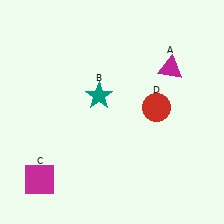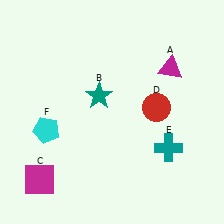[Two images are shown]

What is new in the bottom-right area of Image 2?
A teal cross (E) was added in the bottom-right area of Image 2.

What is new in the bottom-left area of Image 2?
A cyan pentagon (F) was added in the bottom-left area of Image 2.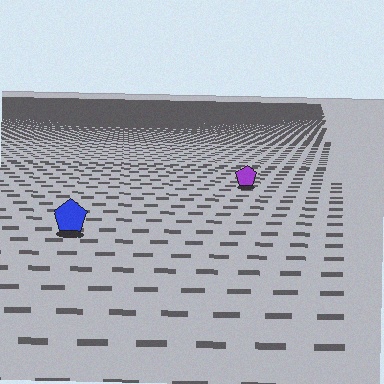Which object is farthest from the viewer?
The purple pentagon is farthest from the viewer. It appears smaller and the ground texture around it is denser.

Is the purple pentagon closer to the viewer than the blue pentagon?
No. The blue pentagon is closer — you can tell from the texture gradient: the ground texture is coarser near it.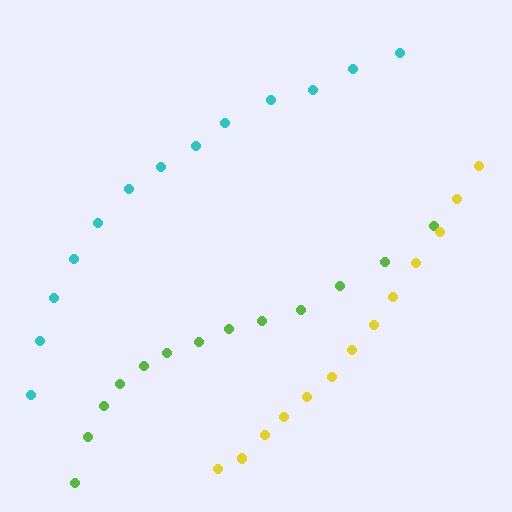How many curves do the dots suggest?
There are 3 distinct paths.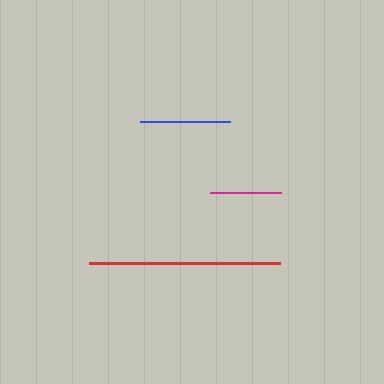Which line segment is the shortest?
The magenta line is the shortest at approximately 71 pixels.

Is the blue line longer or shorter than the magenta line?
The blue line is longer than the magenta line.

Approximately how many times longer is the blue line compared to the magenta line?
The blue line is approximately 1.3 times the length of the magenta line.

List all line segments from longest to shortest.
From longest to shortest: red, blue, magenta.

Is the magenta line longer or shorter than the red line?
The red line is longer than the magenta line.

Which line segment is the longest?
The red line is the longest at approximately 190 pixels.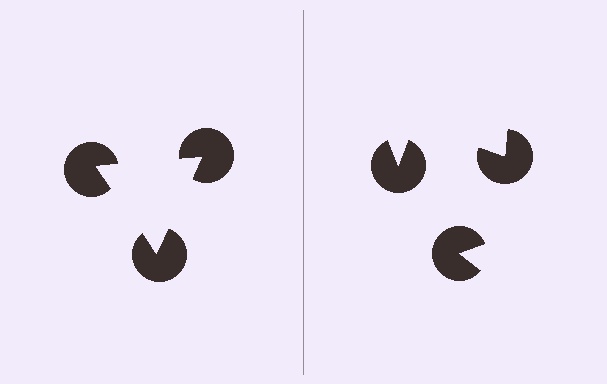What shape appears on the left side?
An illusory triangle.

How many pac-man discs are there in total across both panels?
6 — 3 on each side.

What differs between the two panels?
The pac-man discs are positioned identically on both sides; only the wedge orientations differ. On the left they align to a triangle; on the right they are misaligned.